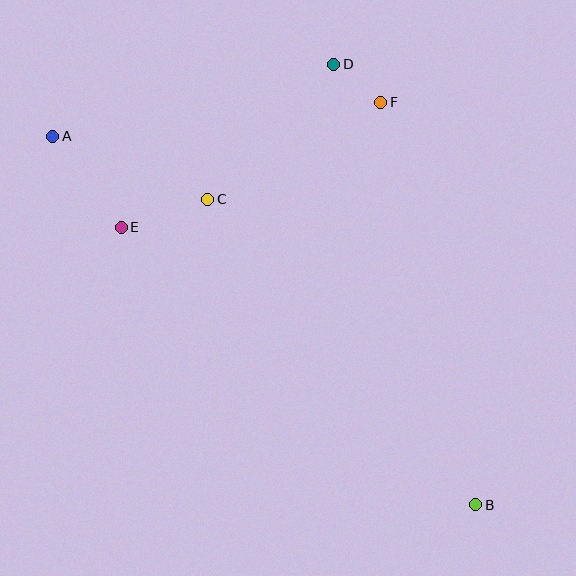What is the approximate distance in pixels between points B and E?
The distance between B and E is approximately 450 pixels.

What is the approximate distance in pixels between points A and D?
The distance between A and D is approximately 290 pixels.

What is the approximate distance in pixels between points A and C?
The distance between A and C is approximately 167 pixels.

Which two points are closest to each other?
Points D and F are closest to each other.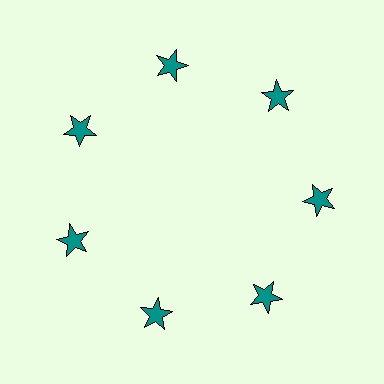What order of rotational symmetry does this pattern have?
This pattern has 7-fold rotational symmetry.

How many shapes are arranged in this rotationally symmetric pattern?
There are 7 shapes, arranged in 7 groups of 1.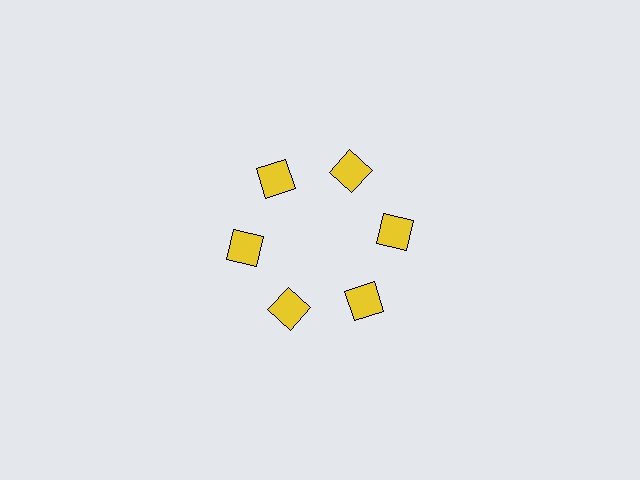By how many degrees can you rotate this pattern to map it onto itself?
The pattern maps onto itself every 60 degrees of rotation.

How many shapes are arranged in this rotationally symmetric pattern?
There are 6 shapes, arranged in 6 groups of 1.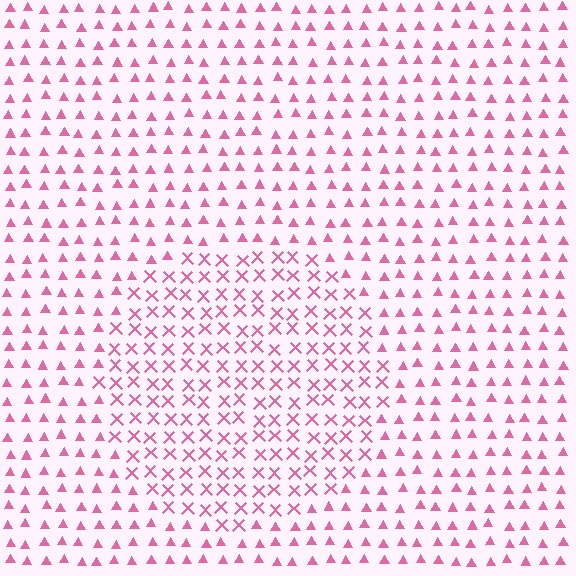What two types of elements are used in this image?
The image uses X marks inside the circle region and triangles outside it.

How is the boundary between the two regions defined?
The boundary is defined by a change in element shape: X marks inside vs. triangles outside. All elements share the same color and spacing.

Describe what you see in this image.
The image is filled with small pink elements arranged in a uniform grid. A circle-shaped region contains X marks, while the surrounding area contains triangles. The boundary is defined purely by the change in element shape.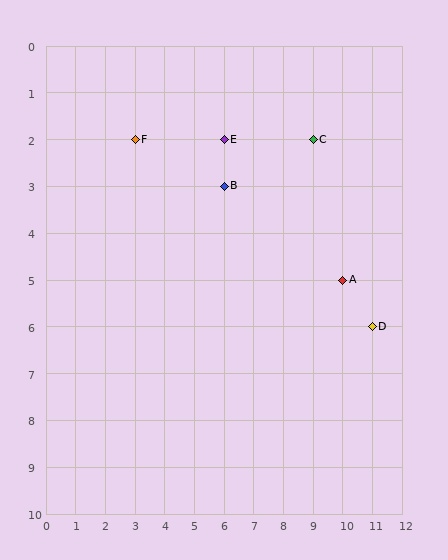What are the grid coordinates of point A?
Point A is at grid coordinates (10, 5).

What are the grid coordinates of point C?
Point C is at grid coordinates (9, 2).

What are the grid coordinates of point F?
Point F is at grid coordinates (3, 2).